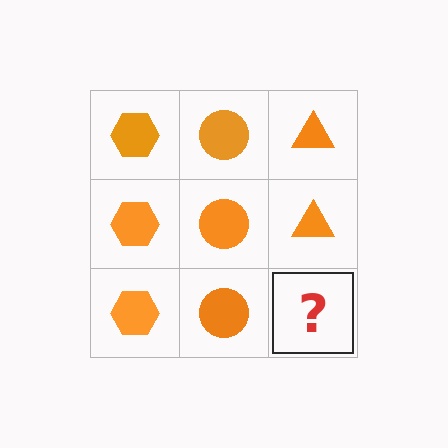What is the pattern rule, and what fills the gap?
The rule is that each column has a consistent shape. The gap should be filled with an orange triangle.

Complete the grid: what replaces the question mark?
The question mark should be replaced with an orange triangle.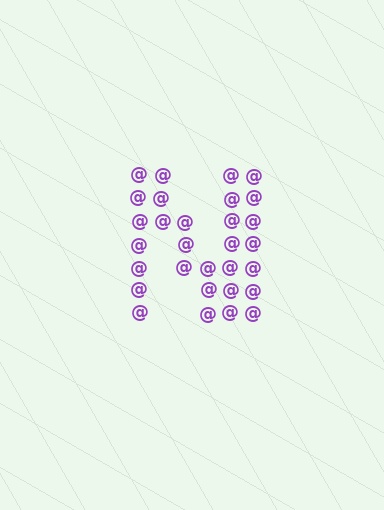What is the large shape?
The large shape is the letter N.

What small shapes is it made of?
It is made of small at signs.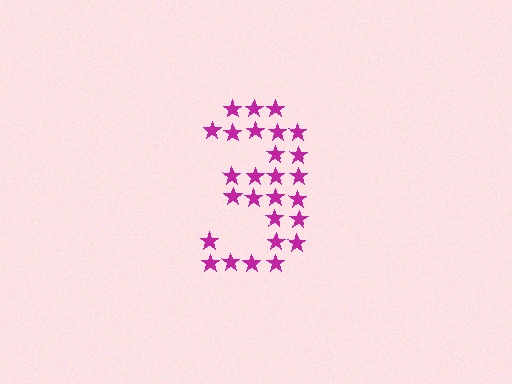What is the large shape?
The large shape is the digit 3.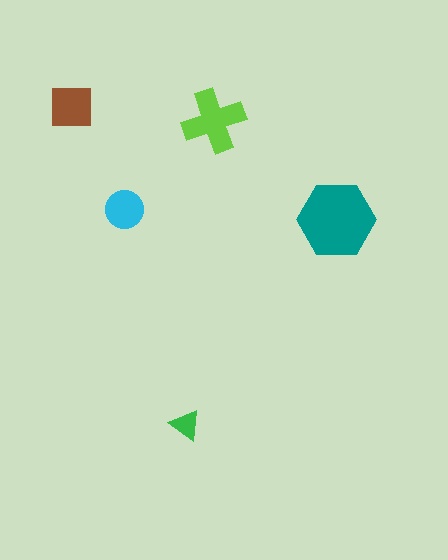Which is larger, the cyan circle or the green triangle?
The cyan circle.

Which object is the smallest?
The green triangle.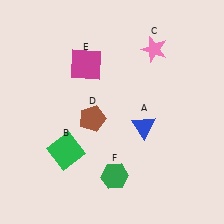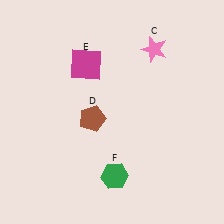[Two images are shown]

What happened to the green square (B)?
The green square (B) was removed in Image 2. It was in the bottom-left area of Image 1.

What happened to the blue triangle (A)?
The blue triangle (A) was removed in Image 2. It was in the bottom-right area of Image 1.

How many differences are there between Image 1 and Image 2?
There are 2 differences between the two images.